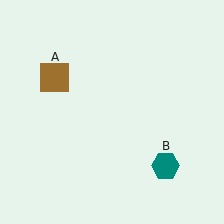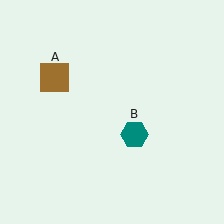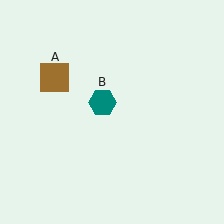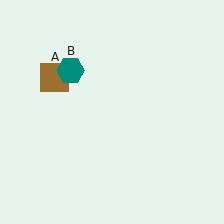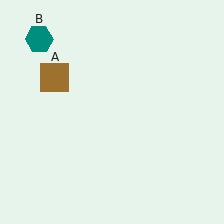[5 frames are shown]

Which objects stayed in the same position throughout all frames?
Brown square (object A) remained stationary.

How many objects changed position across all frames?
1 object changed position: teal hexagon (object B).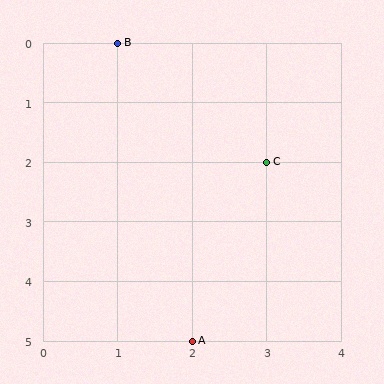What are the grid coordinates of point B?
Point B is at grid coordinates (1, 0).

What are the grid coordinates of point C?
Point C is at grid coordinates (3, 2).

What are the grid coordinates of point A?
Point A is at grid coordinates (2, 5).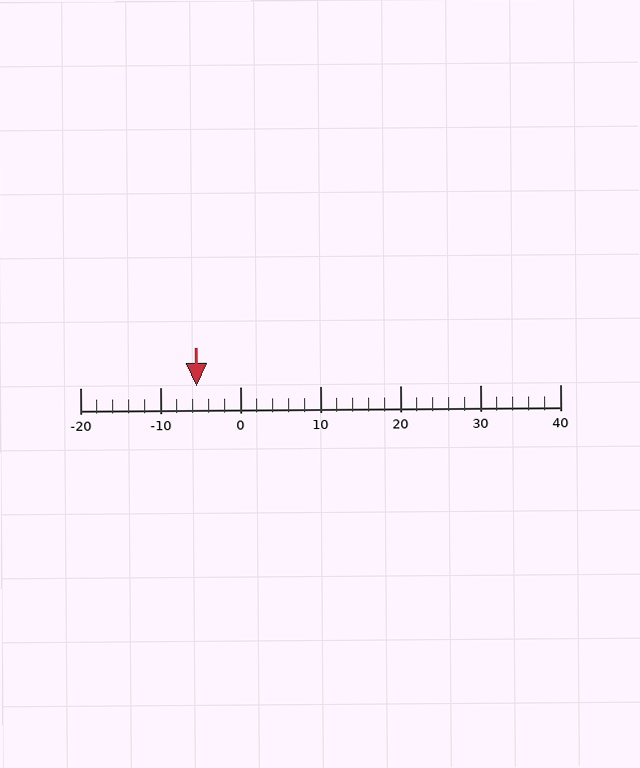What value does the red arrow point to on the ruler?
The red arrow points to approximately -6.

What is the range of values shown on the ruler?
The ruler shows values from -20 to 40.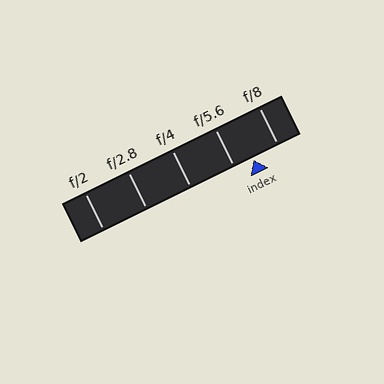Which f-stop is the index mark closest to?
The index mark is closest to f/5.6.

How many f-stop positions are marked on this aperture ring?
There are 5 f-stop positions marked.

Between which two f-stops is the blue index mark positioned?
The index mark is between f/5.6 and f/8.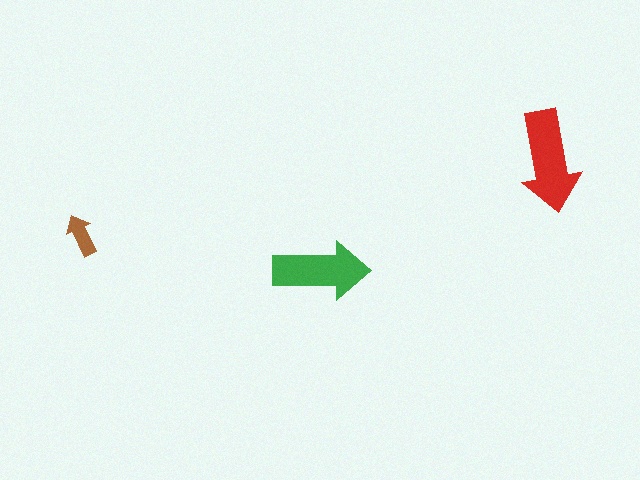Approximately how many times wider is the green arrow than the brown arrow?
About 2.5 times wider.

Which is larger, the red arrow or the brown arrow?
The red one.